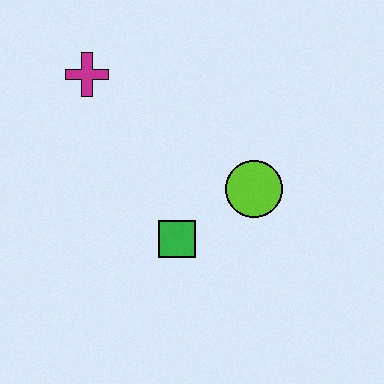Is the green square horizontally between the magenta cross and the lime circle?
Yes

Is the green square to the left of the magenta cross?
No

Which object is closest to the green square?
The lime circle is closest to the green square.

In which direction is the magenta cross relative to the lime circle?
The magenta cross is to the left of the lime circle.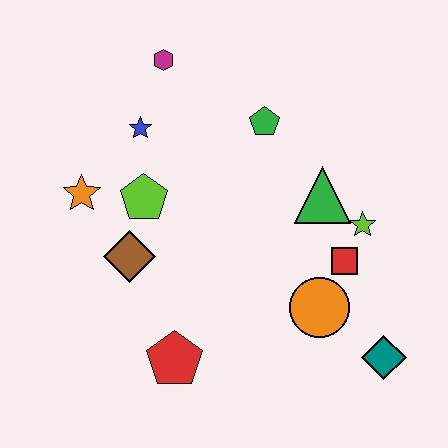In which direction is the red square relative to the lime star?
The red square is below the lime star.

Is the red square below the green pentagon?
Yes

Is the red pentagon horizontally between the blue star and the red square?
Yes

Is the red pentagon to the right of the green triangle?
No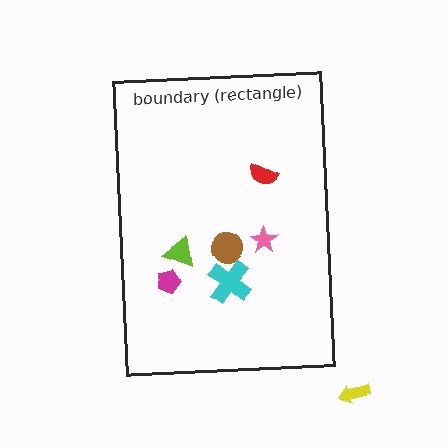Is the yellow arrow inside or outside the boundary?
Outside.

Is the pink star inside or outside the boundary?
Inside.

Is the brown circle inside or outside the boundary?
Inside.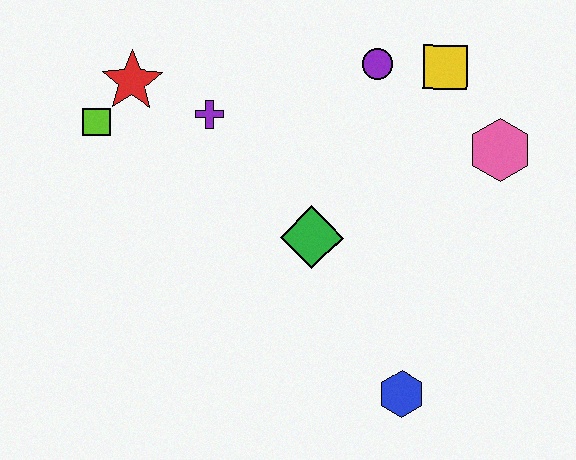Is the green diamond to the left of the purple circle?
Yes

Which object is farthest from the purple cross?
The blue hexagon is farthest from the purple cross.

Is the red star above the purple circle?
No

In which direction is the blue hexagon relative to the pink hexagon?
The blue hexagon is below the pink hexagon.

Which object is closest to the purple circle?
The yellow square is closest to the purple circle.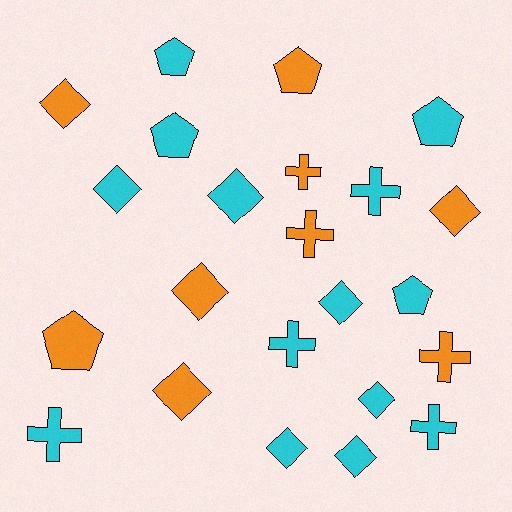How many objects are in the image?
There are 23 objects.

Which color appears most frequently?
Cyan, with 14 objects.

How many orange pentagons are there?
There are 2 orange pentagons.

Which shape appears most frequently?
Diamond, with 10 objects.